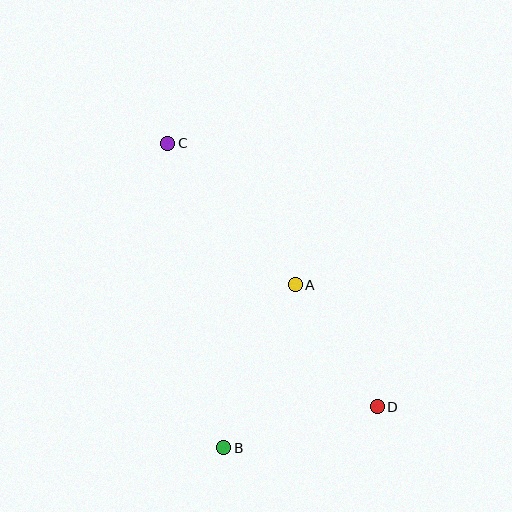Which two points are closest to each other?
Points A and D are closest to each other.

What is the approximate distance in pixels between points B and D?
The distance between B and D is approximately 159 pixels.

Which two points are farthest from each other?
Points C and D are farthest from each other.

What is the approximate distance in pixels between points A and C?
The distance between A and C is approximately 190 pixels.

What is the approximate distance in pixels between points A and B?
The distance between A and B is approximately 178 pixels.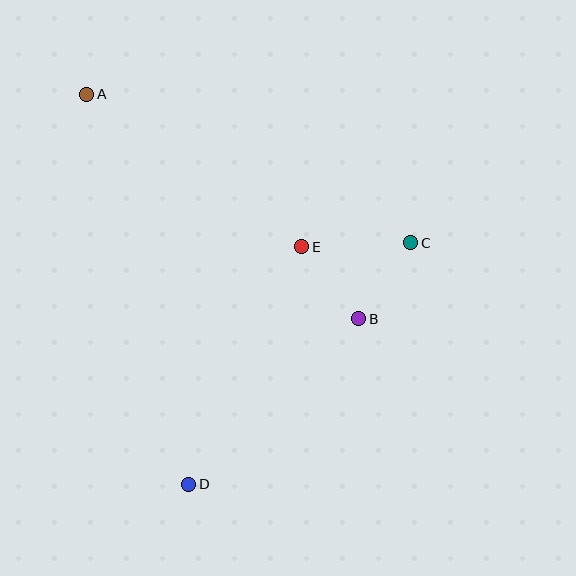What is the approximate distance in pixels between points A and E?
The distance between A and E is approximately 264 pixels.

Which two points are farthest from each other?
Points A and D are farthest from each other.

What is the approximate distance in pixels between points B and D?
The distance between B and D is approximately 237 pixels.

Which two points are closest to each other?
Points B and E are closest to each other.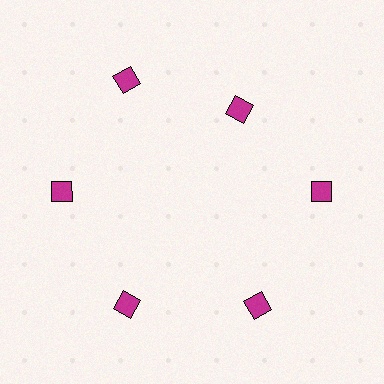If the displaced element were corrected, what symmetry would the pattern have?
It would have 6-fold rotational symmetry — the pattern would map onto itself every 60 degrees.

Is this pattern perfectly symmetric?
No. The 6 magenta squares are arranged in a ring, but one element near the 1 o'clock position is pulled inward toward the center, breaking the 6-fold rotational symmetry.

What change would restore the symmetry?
The symmetry would be restored by moving it outward, back onto the ring so that all 6 squares sit at equal angles and equal distance from the center.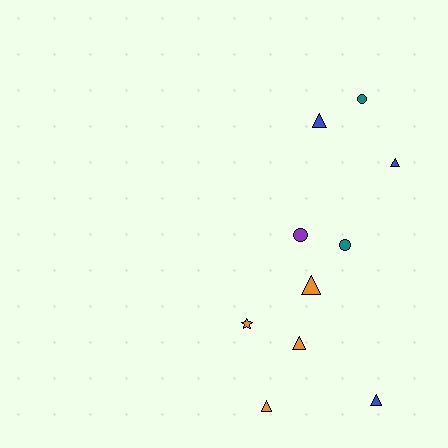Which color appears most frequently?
Orange, with 4 objects.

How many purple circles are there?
There is 1 purple circle.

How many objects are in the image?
There are 10 objects.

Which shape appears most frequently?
Triangle, with 6 objects.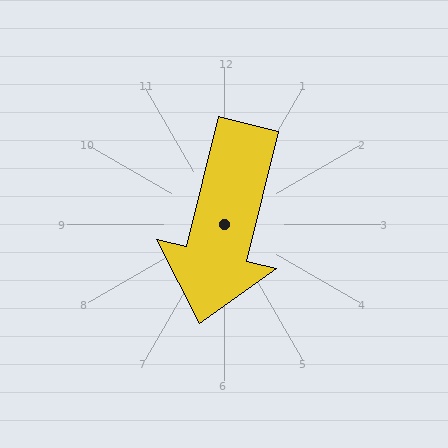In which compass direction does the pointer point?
South.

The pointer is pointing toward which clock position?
Roughly 6 o'clock.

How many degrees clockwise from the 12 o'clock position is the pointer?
Approximately 194 degrees.